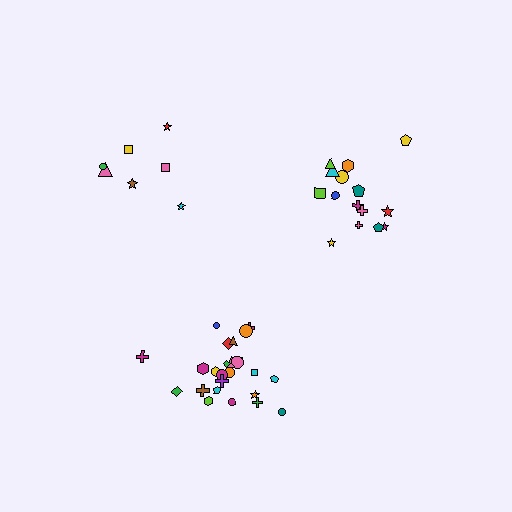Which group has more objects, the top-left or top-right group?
The top-right group.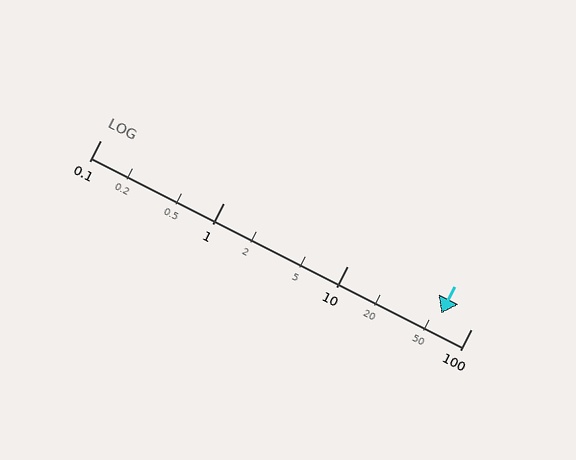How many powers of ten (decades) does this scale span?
The scale spans 3 decades, from 0.1 to 100.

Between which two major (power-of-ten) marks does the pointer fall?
The pointer is between 10 and 100.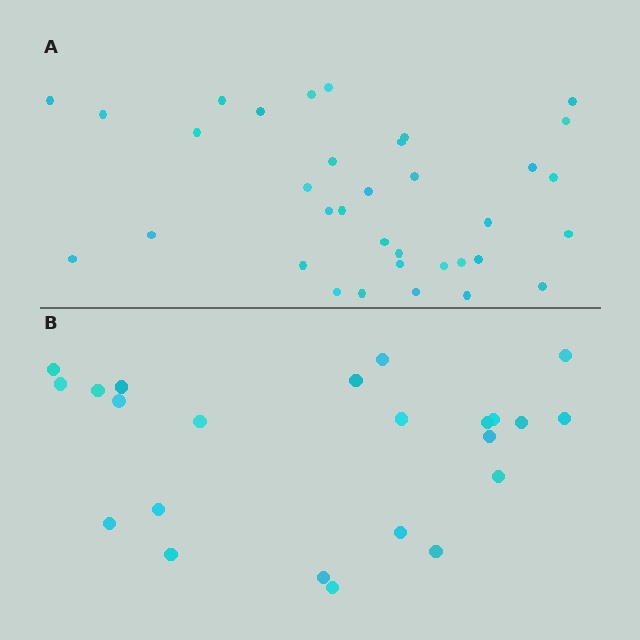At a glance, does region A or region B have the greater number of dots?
Region A (the top region) has more dots.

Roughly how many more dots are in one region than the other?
Region A has roughly 12 or so more dots than region B.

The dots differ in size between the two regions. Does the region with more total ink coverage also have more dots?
No. Region B has more total ink coverage because its dots are larger, but region A actually contains more individual dots. Total area can be misleading — the number of items is what matters here.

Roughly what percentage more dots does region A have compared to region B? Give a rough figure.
About 50% more.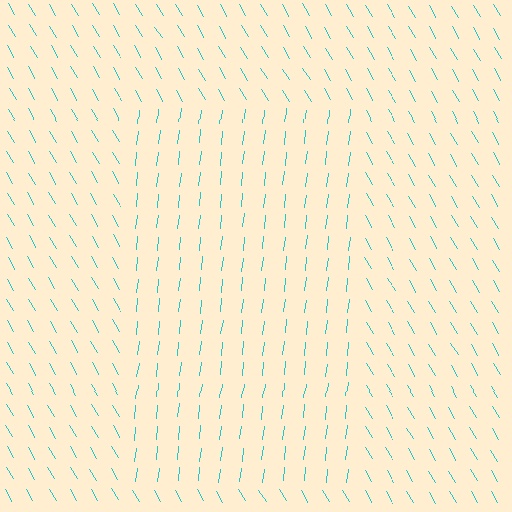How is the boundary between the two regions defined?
The boundary is defined purely by a change in line orientation (approximately 38 degrees difference). All lines are the same color and thickness.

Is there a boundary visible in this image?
Yes, there is a texture boundary formed by a change in line orientation.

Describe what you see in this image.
The image is filled with small cyan line segments. A rectangle region in the image has lines oriented differently from the surrounding lines, creating a visible texture boundary.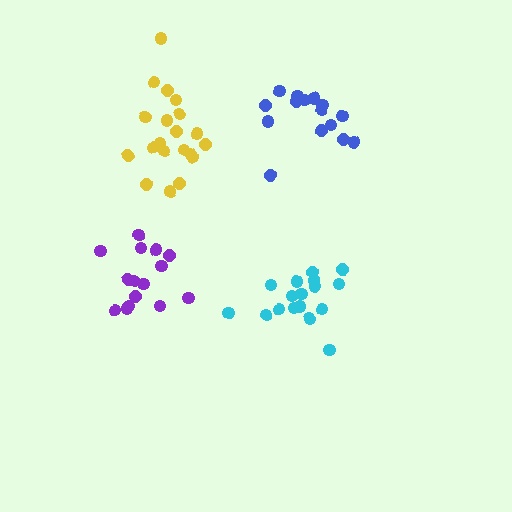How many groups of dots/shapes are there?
There are 4 groups.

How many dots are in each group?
Group 1: 20 dots, Group 2: 17 dots, Group 3: 15 dots, Group 4: 15 dots (67 total).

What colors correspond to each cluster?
The clusters are colored: yellow, cyan, blue, purple.